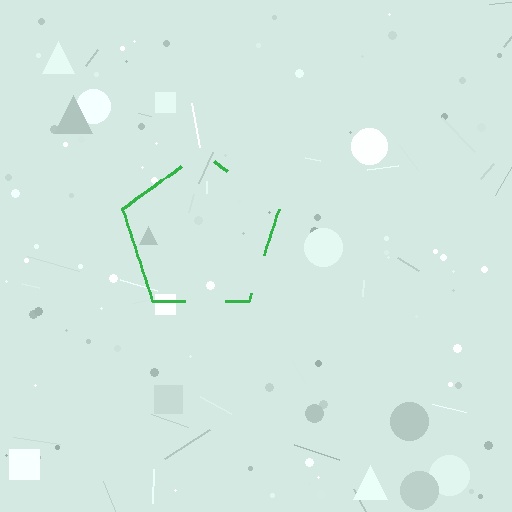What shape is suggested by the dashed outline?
The dashed outline suggests a pentagon.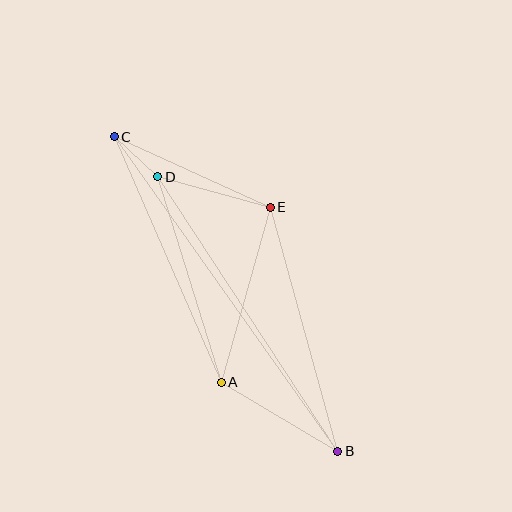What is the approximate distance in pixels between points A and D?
The distance between A and D is approximately 215 pixels.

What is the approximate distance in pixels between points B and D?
The distance between B and D is approximately 328 pixels.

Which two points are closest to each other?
Points C and D are closest to each other.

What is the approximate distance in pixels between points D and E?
The distance between D and E is approximately 117 pixels.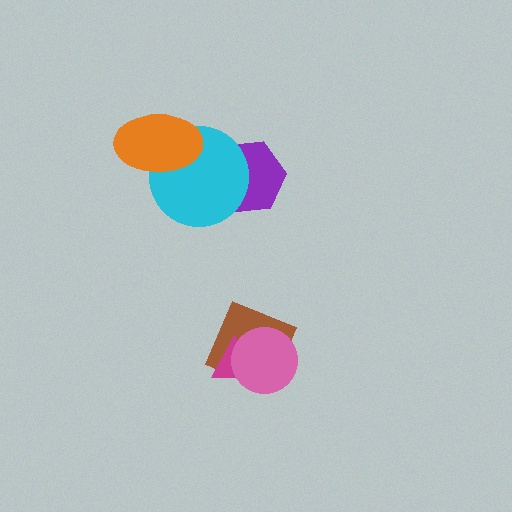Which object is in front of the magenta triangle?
The pink circle is in front of the magenta triangle.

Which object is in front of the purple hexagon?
The cyan circle is in front of the purple hexagon.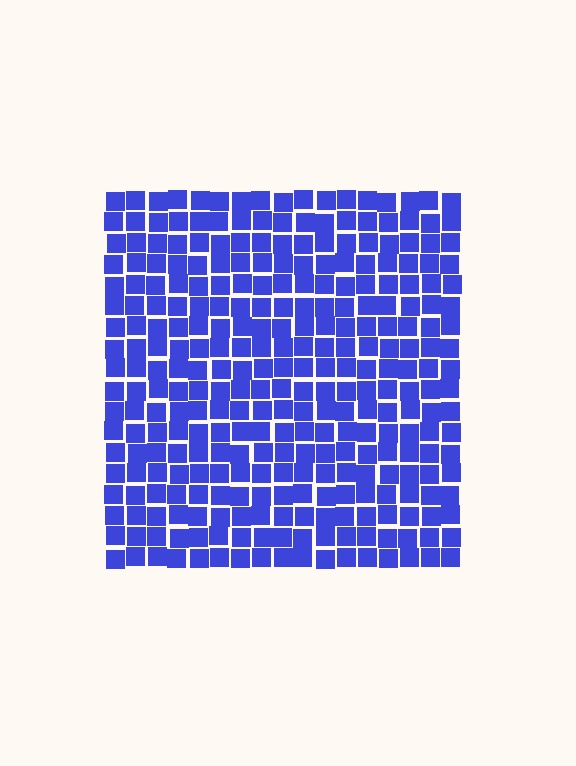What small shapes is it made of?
It is made of small squares.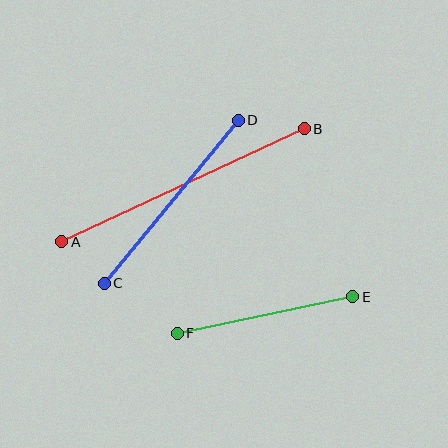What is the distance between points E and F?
The distance is approximately 179 pixels.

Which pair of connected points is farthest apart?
Points A and B are farthest apart.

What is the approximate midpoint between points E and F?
The midpoint is at approximately (265, 315) pixels.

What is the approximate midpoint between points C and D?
The midpoint is at approximately (171, 202) pixels.